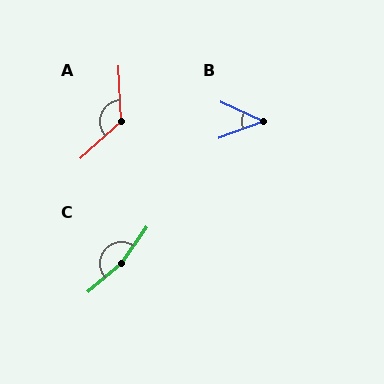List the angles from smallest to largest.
B (45°), A (130°), C (165°).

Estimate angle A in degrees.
Approximately 130 degrees.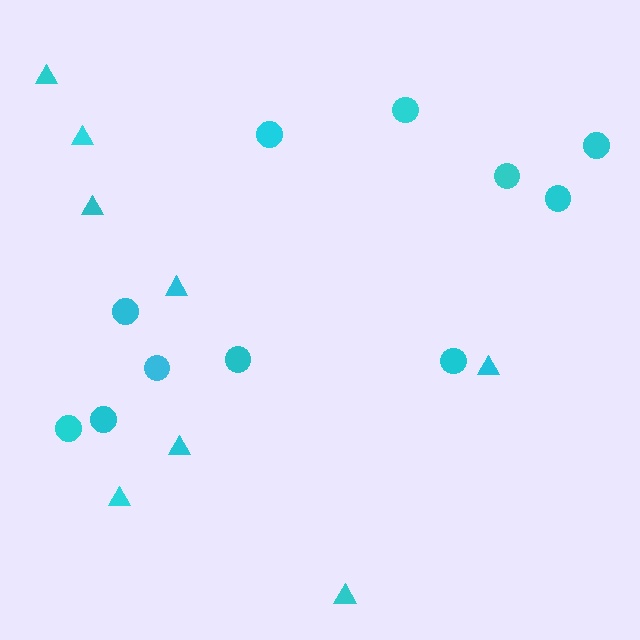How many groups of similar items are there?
There are 2 groups: one group of circles (11) and one group of triangles (8).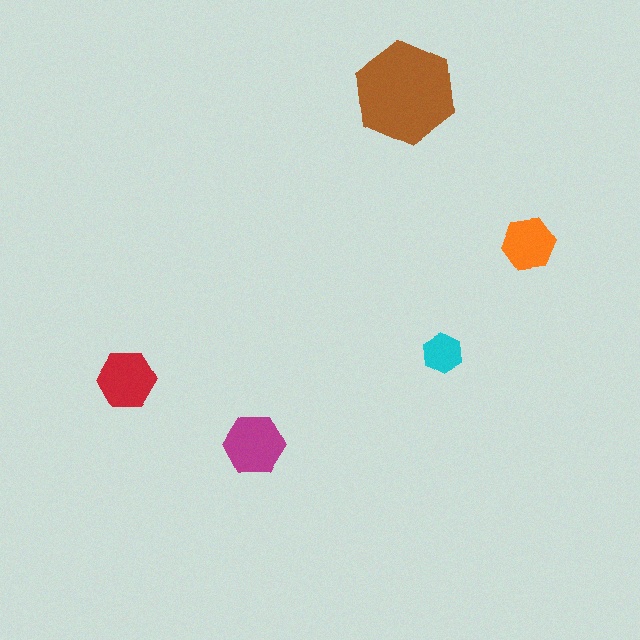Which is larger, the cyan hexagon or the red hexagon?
The red one.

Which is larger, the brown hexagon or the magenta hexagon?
The brown one.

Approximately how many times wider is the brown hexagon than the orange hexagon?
About 2 times wider.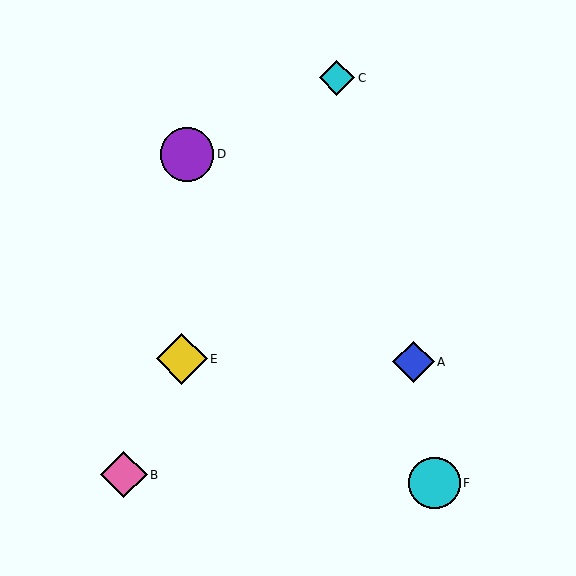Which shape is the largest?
The purple circle (labeled D) is the largest.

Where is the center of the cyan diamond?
The center of the cyan diamond is at (337, 78).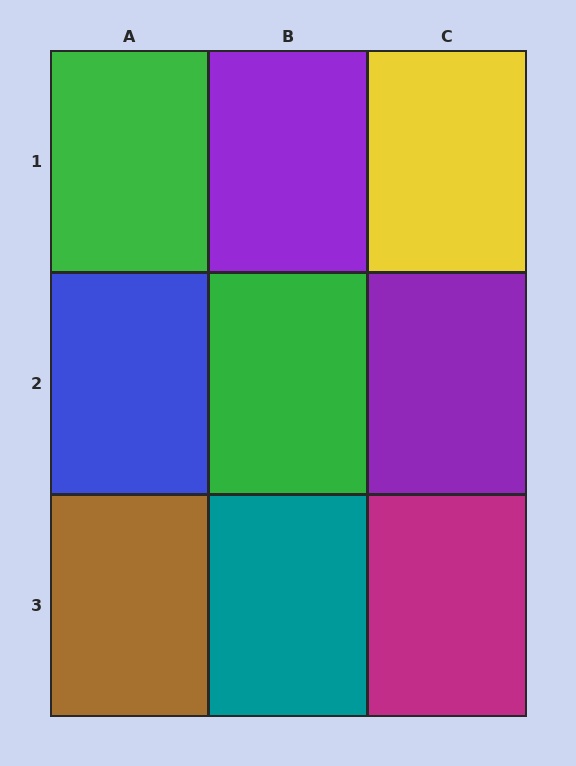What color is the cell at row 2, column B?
Green.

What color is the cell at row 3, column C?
Magenta.